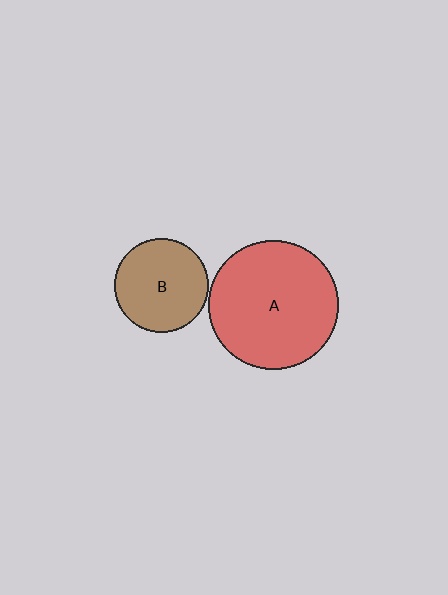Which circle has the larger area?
Circle A (red).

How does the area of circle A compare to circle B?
Approximately 1.9 times.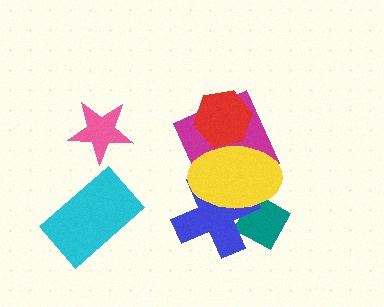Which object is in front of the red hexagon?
The yellow ellipse is in front of the red hexagon.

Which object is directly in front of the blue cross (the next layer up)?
The magenta square is directly in front of the blue cross.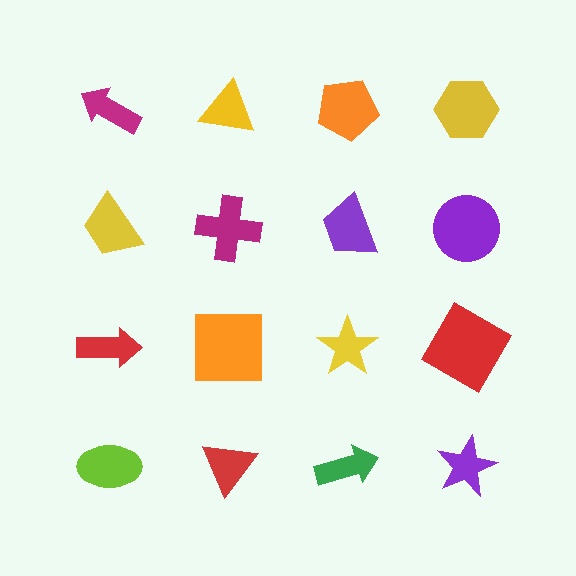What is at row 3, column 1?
A red arrow.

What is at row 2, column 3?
A purple trapezoid.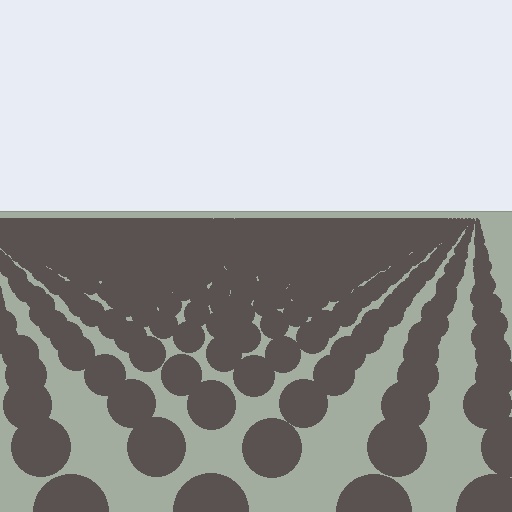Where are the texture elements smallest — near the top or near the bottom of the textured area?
Near the top.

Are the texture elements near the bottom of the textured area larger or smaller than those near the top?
Larger. Near the bottom, elements are closer to the viewer and appear at a bigger on-screen size.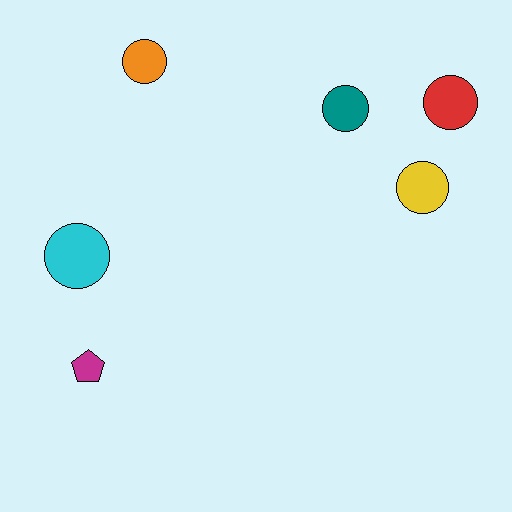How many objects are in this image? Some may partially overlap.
There are 6 objects.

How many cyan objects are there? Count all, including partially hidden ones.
There is 1 cyan object.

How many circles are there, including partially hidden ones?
There are 5 circles.